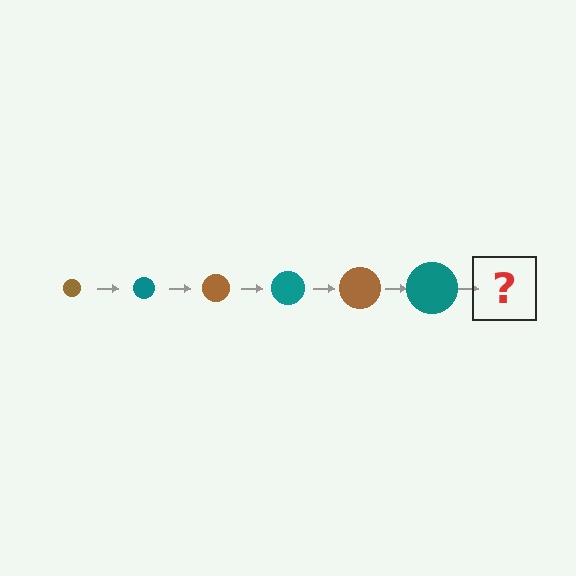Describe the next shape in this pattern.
It should be a brown circle, larger than the previous one.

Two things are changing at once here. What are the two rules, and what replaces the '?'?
The two rules are that the circle grows larger each step and the color cycles through brown and teal. The '?' should be a brown circle, larger than the previous one.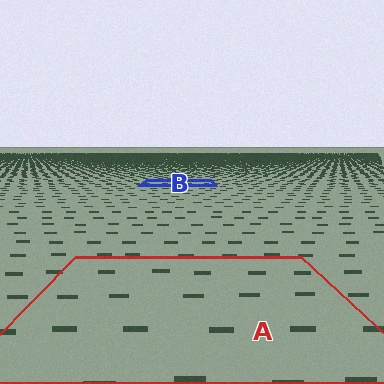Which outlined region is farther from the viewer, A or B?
Region B is farther from the viewer — the texture elements inside it appear smaller and more densely packed.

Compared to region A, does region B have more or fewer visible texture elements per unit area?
Region B has more texture elements per unit area — they are packed more densely because it is farther away.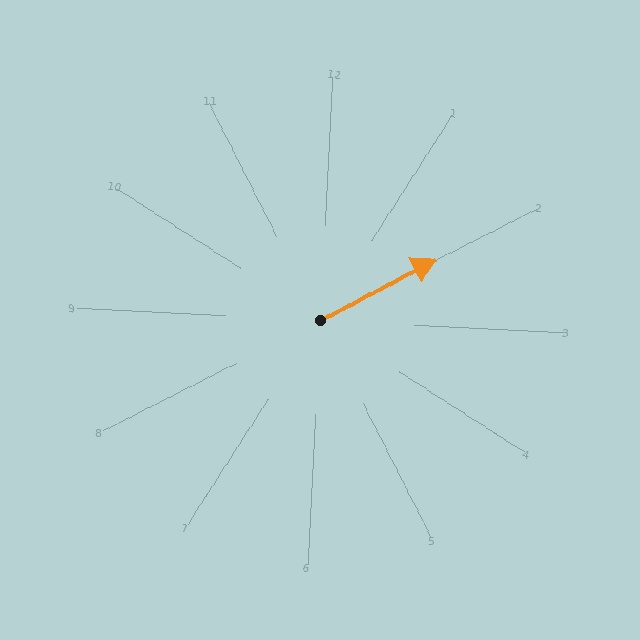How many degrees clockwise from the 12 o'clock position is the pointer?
Approximately 59 degrees.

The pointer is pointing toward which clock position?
Roughly 2 o'clock.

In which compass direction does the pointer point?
Northeast.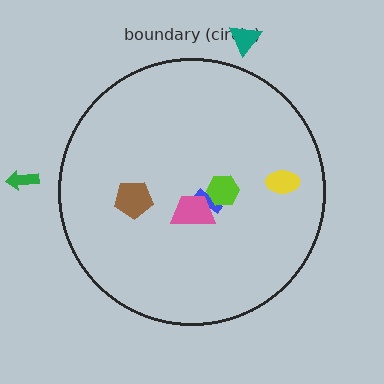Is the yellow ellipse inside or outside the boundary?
Inside.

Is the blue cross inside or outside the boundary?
Inside.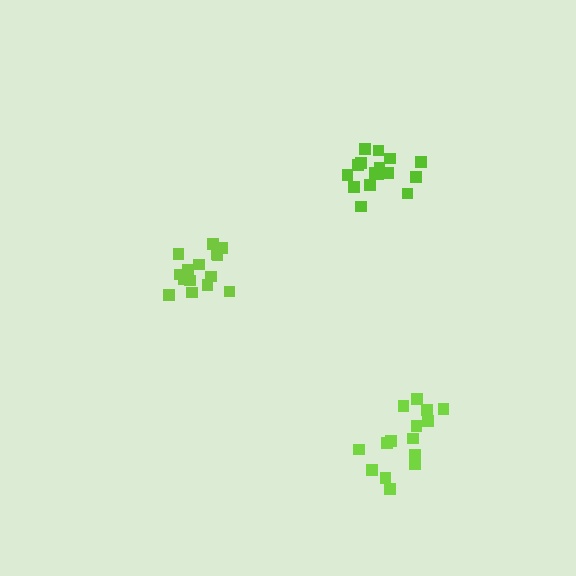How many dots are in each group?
Group 1: 15 dots, Group 2: 16 dots, Group 3: 15 dots (46 total).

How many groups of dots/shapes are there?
There are 3 groups.